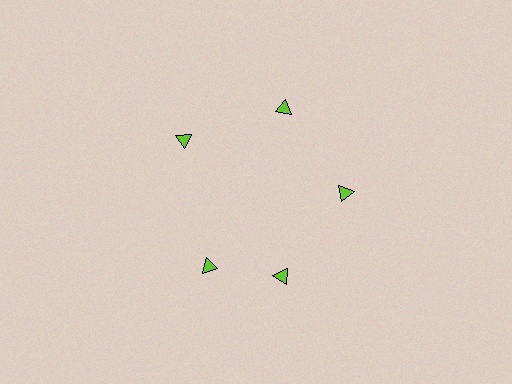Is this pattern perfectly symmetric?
No. The 5 lime triangles are arranged in a ring, but one element near the 8 o'clock position is rotated out of alignment along the ring, breaking the 5-fold rotational symmetry.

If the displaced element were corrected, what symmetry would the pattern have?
It would have 5-fold rotational symmetry — the pattern would map onto itself every 72 degrees.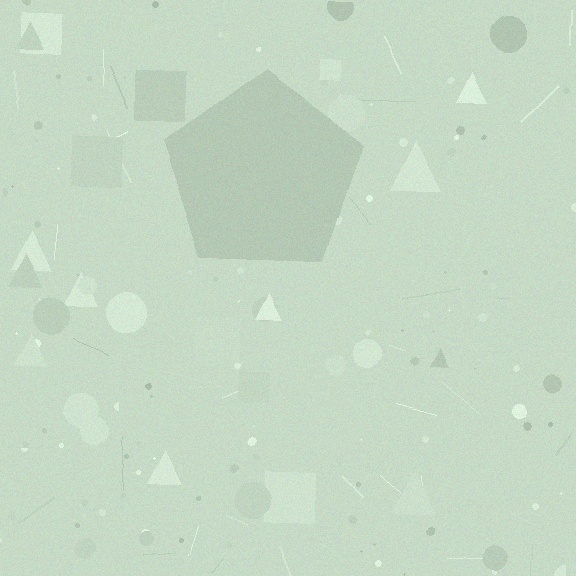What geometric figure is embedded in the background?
A pentagon is embedded in the background.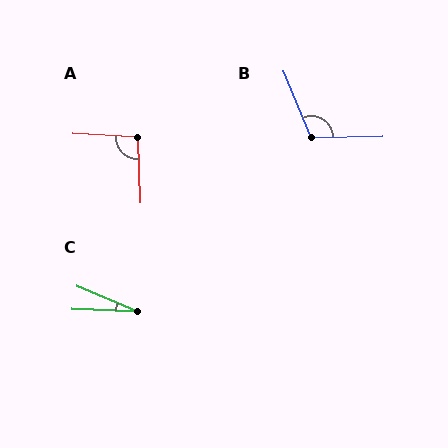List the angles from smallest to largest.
C (20°), A (95°), B (112°).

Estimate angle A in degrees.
Approximately 95 degrees.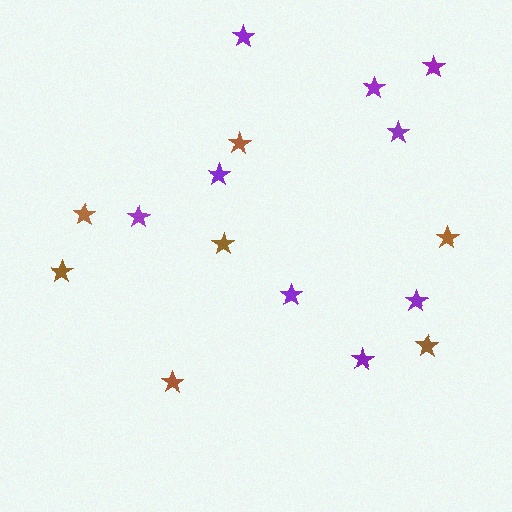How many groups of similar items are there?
There are 2 groups: one group of purple stars (9) and one group of brown stars (7).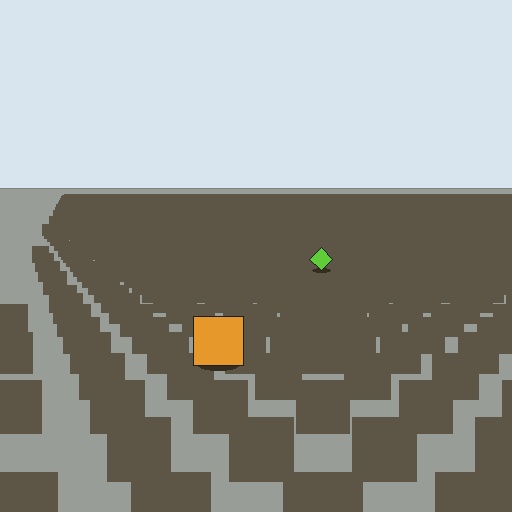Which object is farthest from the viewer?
The lime diamond is farthest from the viewer. It appears smaller and the ground texture around it is denser.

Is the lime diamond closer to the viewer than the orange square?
No. The orange square is closer — you can tell from the texture gradient: the ground texture is coarser near it.